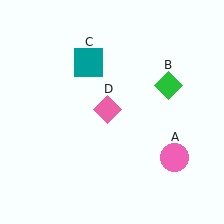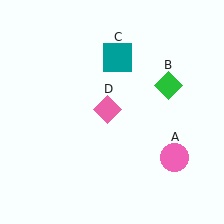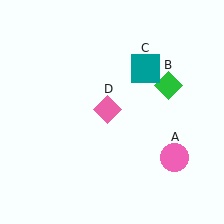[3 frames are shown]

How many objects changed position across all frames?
1 object changed position: teal square (object C).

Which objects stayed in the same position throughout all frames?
Pink circle (object A) and green diamond (object B) and pink diamond (object D) remained stationary.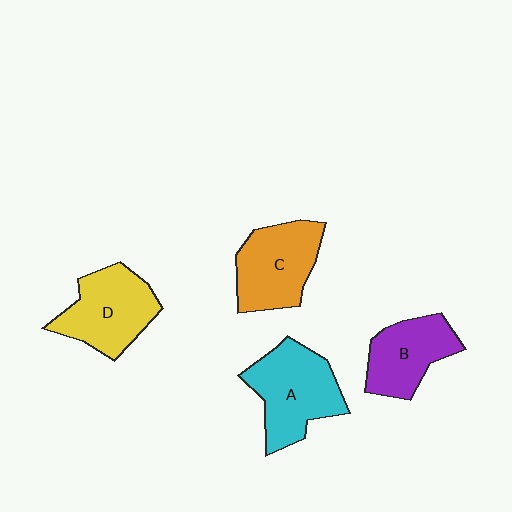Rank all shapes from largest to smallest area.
From largest to smallest: A (cyan), D (yellow), C (orange), B (purple).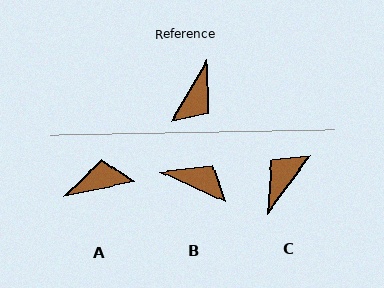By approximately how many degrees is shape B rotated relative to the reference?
Approximately 96 degrees counter-clockwise.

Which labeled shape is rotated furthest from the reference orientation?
C, about 175 degrees away.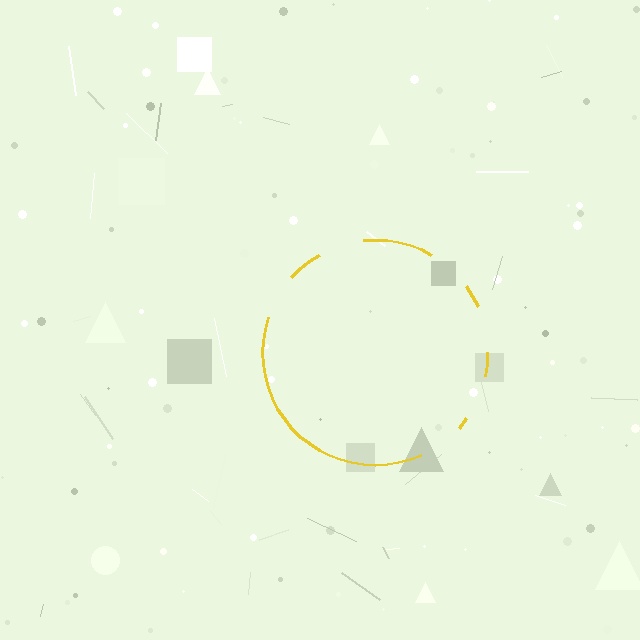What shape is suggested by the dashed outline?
The dashed outline suggests a circle.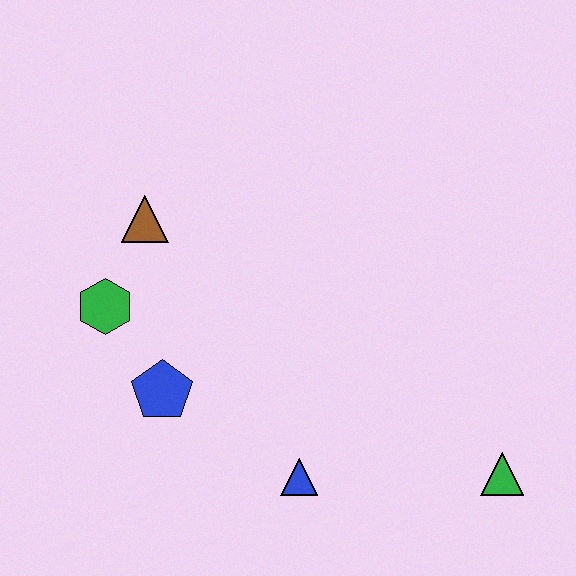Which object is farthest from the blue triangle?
The brown triangle is farthest from the blue triangle.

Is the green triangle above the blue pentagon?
No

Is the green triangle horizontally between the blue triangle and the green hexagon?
No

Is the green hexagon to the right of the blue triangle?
No